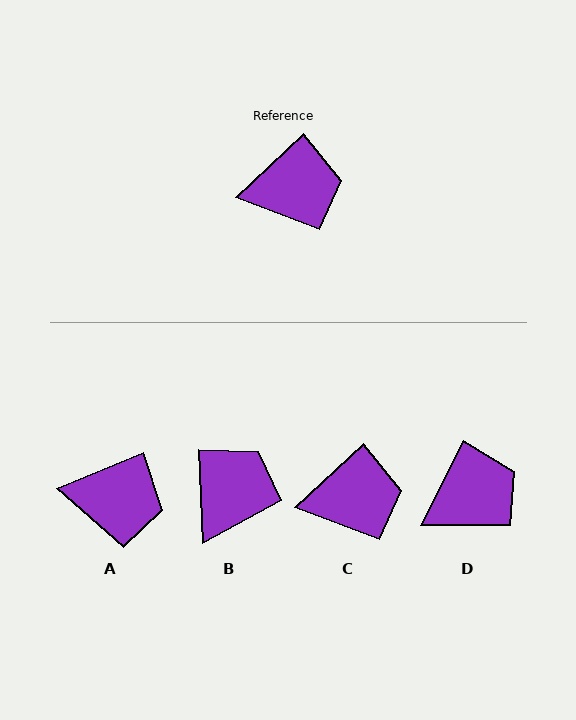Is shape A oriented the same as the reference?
No, it is off by about 21 degrees.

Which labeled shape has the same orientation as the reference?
C.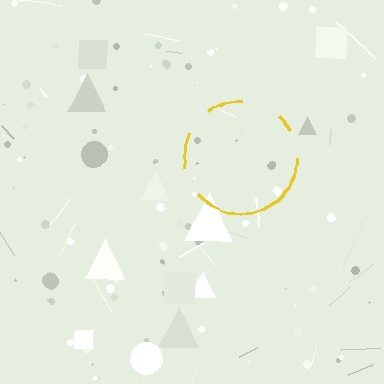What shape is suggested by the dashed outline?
The dashed outline suggests a circle.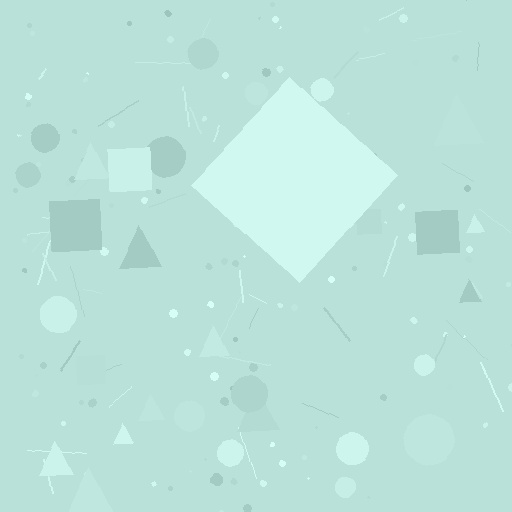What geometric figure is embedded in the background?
A diamond is embedded in the background.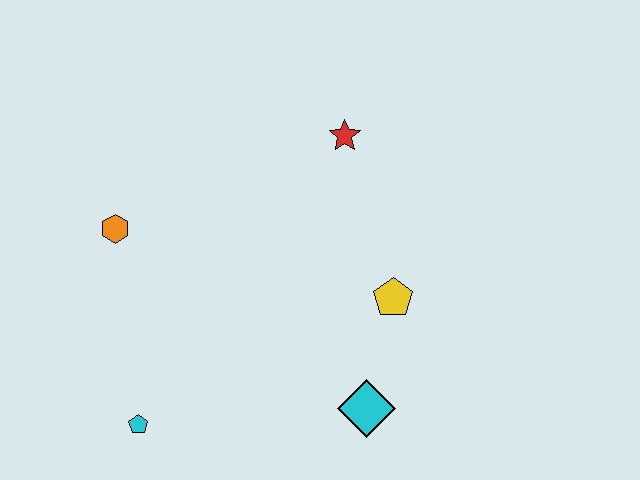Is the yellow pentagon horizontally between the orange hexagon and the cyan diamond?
No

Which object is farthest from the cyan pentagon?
The red star is farthest from the cyan pentagon.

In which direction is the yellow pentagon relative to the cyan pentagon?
The yellow pentagon is to the right of the cyan pentagon.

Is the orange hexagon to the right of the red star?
No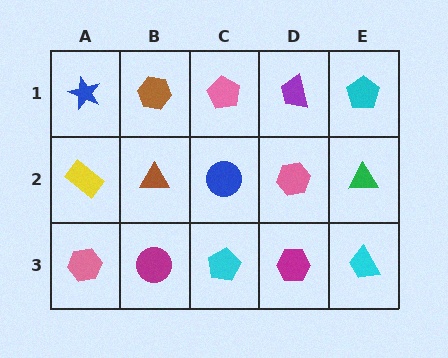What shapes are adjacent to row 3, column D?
A pink hexagon (row 2, column D), a cyan pentagon (row 3, column C), a cyan trapezoid (row 3, column E).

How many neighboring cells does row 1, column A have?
2.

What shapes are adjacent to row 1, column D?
A pink hexagon (row 2, column D), a pink pentagon (row 1, column C), a cyan pentagon (row 1, column E).